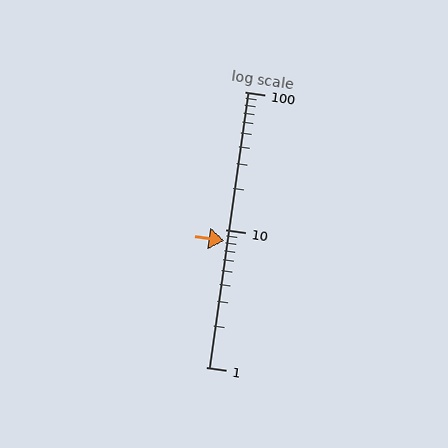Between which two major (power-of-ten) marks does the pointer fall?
The pointer is between 1 and 10.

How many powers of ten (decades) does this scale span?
The scale spans 2 decades, from 1 to 100.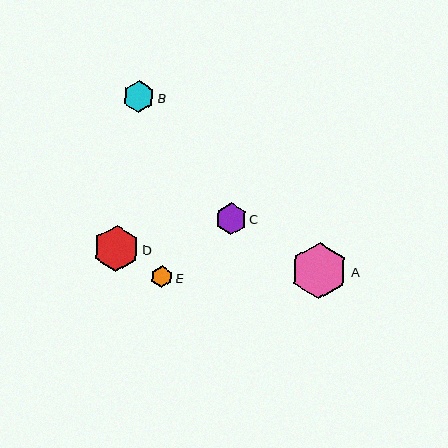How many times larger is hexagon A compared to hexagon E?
Hexagon A is approximately 2.6 times the size of hexagon E.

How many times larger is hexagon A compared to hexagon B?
Hexagon A is approximately 1.8 times the size of hexagon B.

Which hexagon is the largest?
Hexagon A is the largest with a size of approximately 57 pixels.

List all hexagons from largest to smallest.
From largest to smallest: A, D, B, C, E.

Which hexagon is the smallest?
Hexagon E is the smallest with a size of approximately 22 pixels.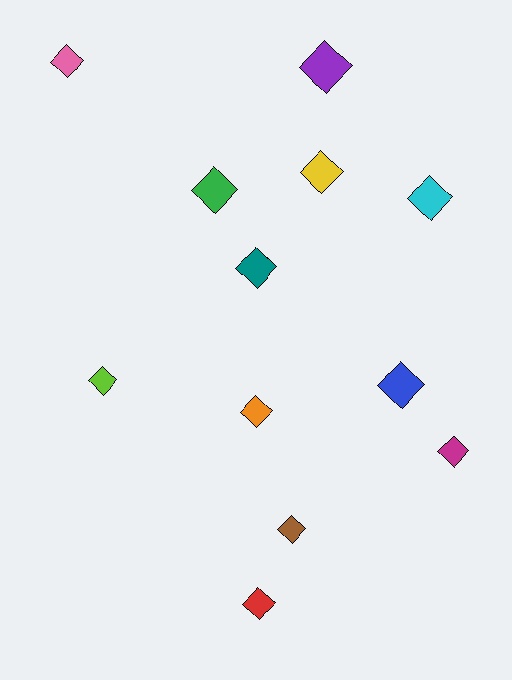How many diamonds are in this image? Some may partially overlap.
There are 12 diamonds.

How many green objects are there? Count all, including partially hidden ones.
There is 1 green object.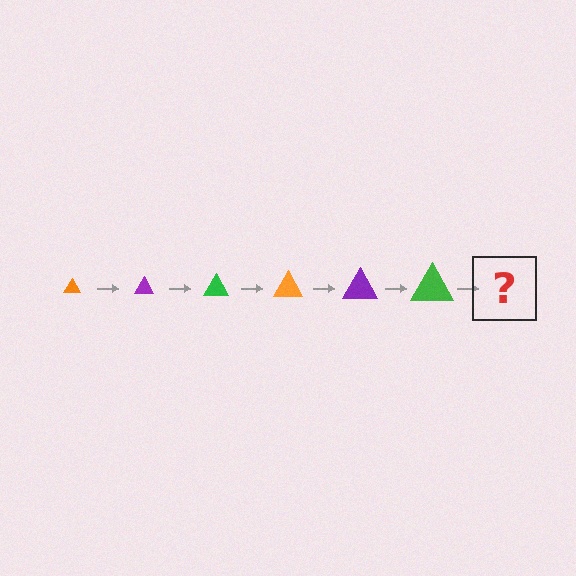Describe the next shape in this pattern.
It should be an orange triangle, larger than the previous one.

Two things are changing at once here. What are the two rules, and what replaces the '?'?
The two rules are that the triangle grows larger each step and the color cycles through orange, purple, and green. The '?' should be an orange triangle, larger than the previous one.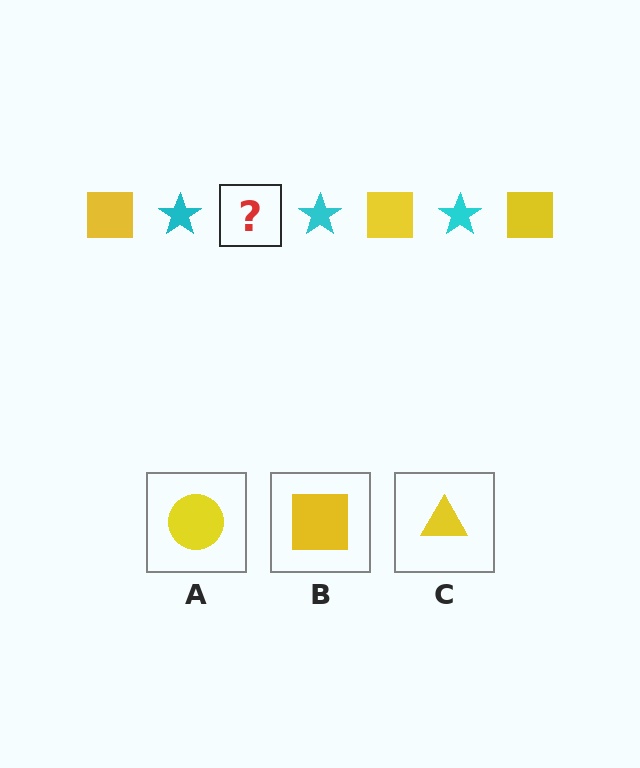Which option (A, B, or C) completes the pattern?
B.